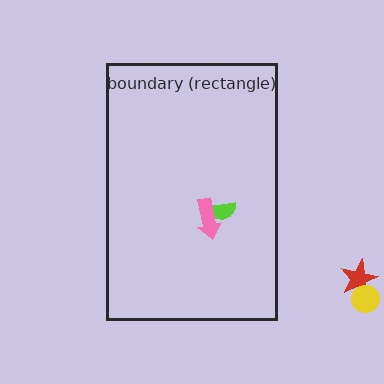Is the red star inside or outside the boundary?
Outside.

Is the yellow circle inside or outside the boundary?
Outside.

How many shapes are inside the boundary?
2 inside, 2 outside.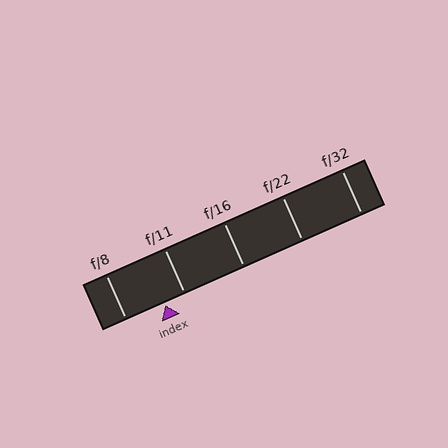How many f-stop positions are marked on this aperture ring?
There are 5 f-stop positions marked.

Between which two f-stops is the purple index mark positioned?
The index mark is between f/8 and f/11.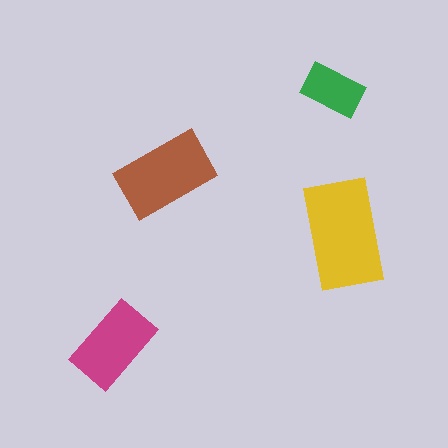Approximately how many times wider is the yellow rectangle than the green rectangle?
About 2 times wider.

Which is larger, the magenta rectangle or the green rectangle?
The magenta one.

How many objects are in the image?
There are 4 objects in the image.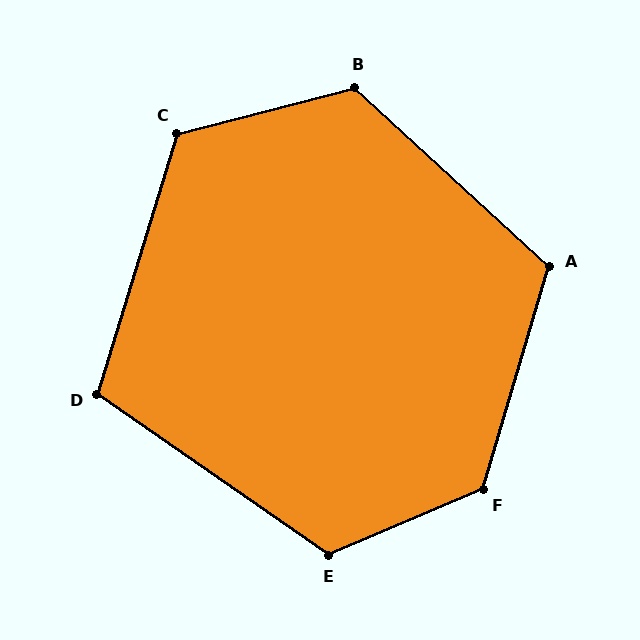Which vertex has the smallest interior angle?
D, at approximately 108 degrees.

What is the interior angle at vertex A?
Approximately 116 degrees (obtuse).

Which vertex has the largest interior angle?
F, at approximately 130 degrees.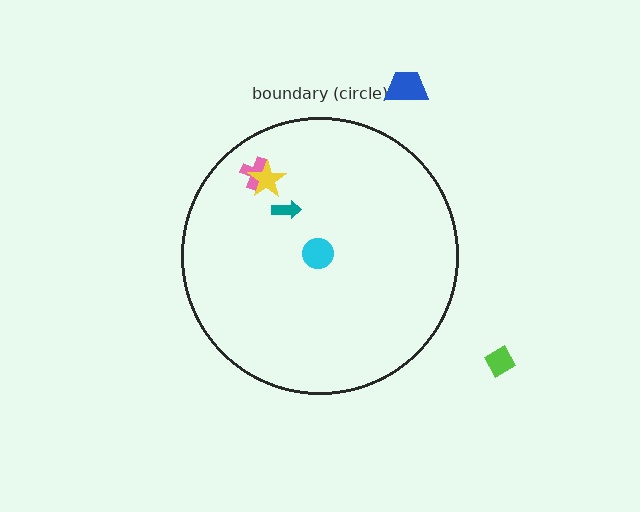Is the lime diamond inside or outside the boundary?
Outside.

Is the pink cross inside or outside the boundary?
Inside.